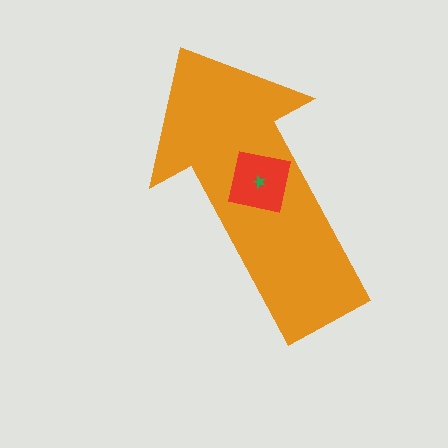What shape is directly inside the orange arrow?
The red square.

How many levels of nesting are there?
3.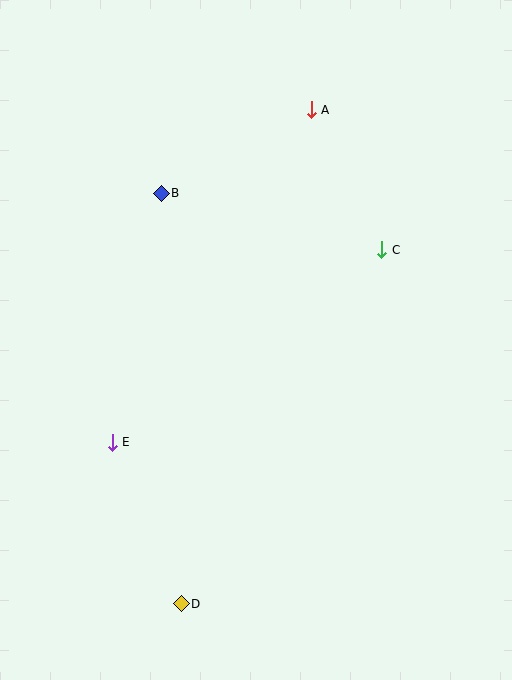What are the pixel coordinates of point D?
Point D is at (181, 604).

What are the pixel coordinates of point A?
Point A is at (311, 110).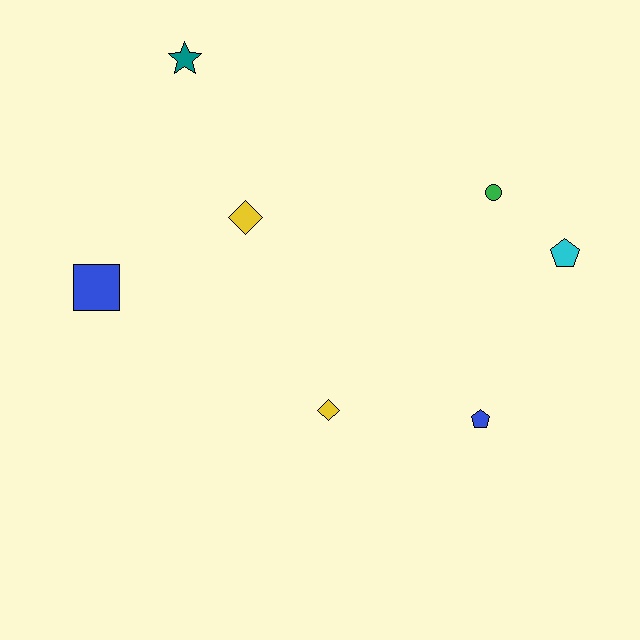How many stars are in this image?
There is 1 star.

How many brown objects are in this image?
There are no brown objects.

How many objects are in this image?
There are 7 objects.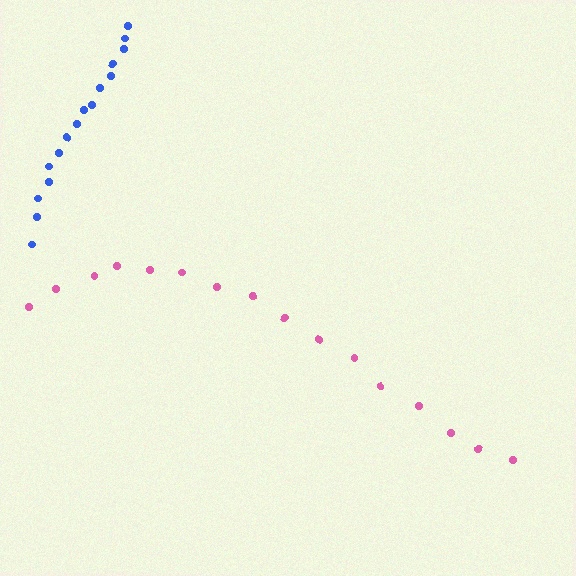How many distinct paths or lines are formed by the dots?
There are 2 distinct paths.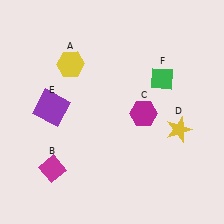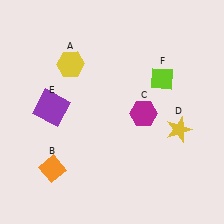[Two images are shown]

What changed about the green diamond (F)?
In Image 1, F is green. In Image 2, it changed to lime.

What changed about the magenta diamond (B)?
In Image 1, B is magenta. In Image 2, it changed to orange.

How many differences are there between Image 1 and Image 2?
There are 2 differences between the two images.